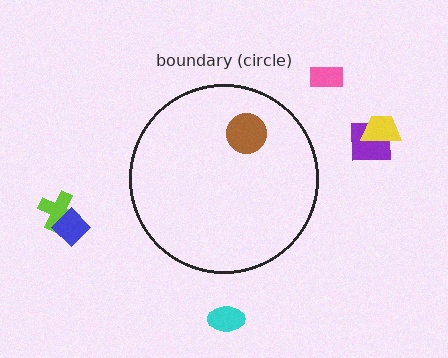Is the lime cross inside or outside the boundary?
Outside.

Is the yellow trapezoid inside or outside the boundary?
Outside.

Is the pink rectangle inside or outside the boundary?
Outside.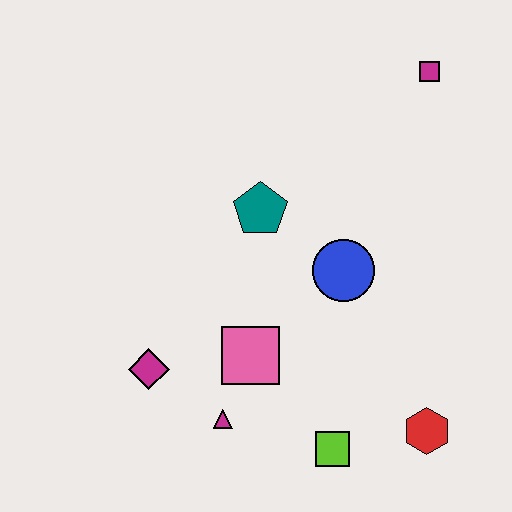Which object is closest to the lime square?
The red hexagon is closest to the lime square.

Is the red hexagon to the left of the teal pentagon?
No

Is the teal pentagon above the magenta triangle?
Yes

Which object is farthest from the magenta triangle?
The magenta square is farthest from the magenta triangle.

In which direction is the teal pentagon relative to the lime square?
The teal pentagon is above the lime square.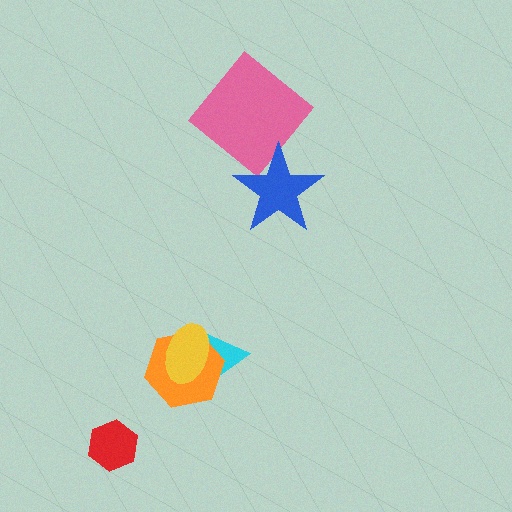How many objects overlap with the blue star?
1 object overlaps with the blue star.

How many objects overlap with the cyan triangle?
2 objects overlap with the cyan triangle.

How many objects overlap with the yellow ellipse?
2 objects overlap with the yellow ellipse.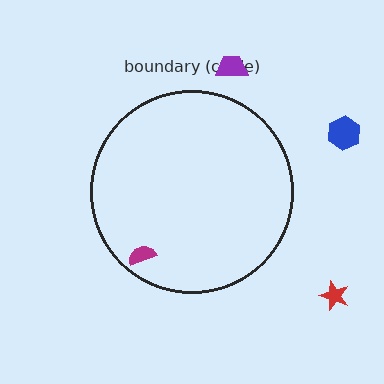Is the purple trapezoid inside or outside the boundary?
Outside.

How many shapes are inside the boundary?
1 inside, 3 outside.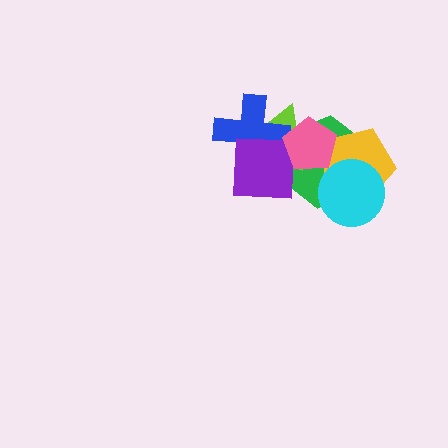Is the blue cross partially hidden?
Yes, it is partially covered by another shape.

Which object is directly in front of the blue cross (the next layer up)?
The purple square is directly in front of the blue cross.